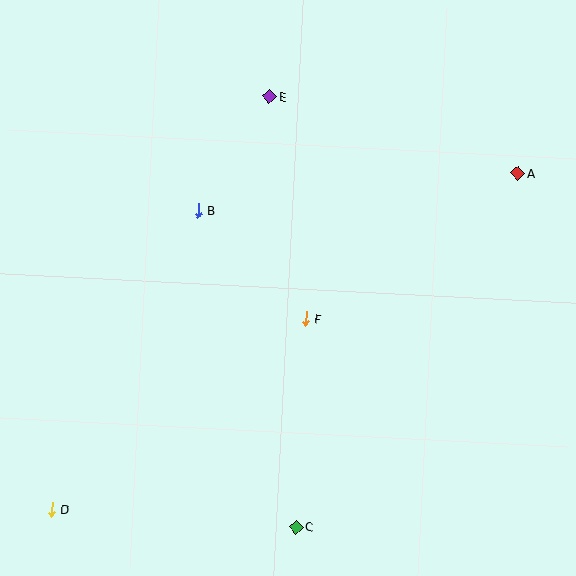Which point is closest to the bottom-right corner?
Point C is closest to the bottom-right corner.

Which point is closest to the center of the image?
Point F at (306, 319) is closest to the center.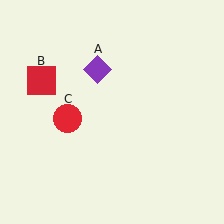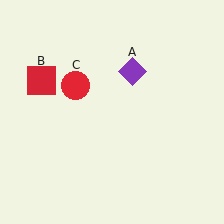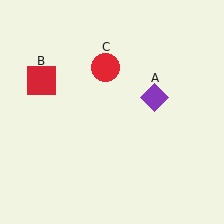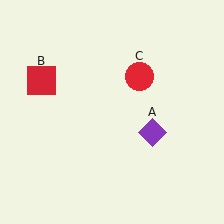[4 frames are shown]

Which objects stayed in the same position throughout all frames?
Red square (object B) remained stationary.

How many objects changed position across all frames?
2 objects changed position: purple diamond (object A), red circle (object C).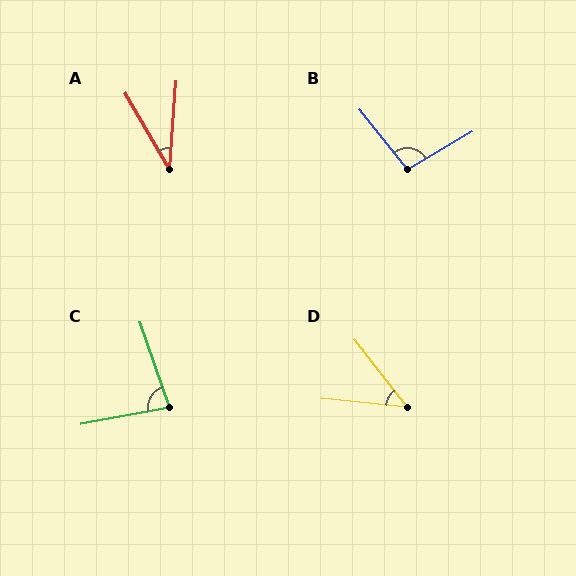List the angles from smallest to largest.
A (34°), D (47°), C (82°), B (98°).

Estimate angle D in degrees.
Approximately 47 degrees.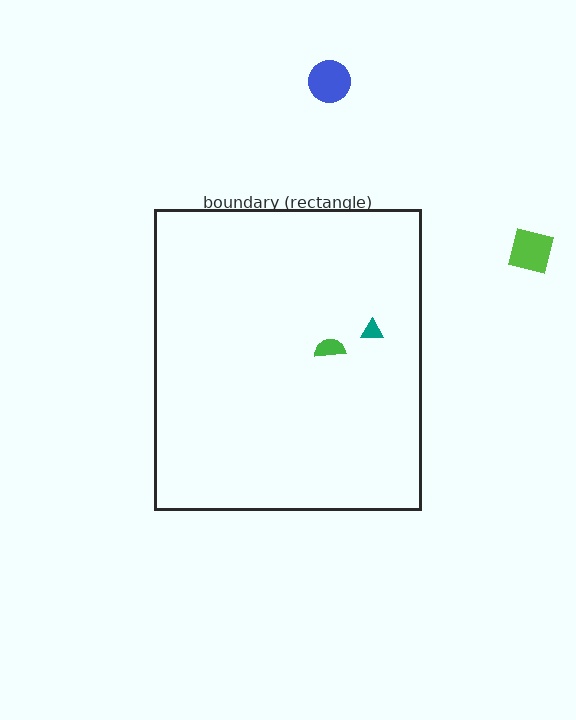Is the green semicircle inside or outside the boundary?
Inside.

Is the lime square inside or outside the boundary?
Outside.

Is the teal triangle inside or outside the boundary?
Inside.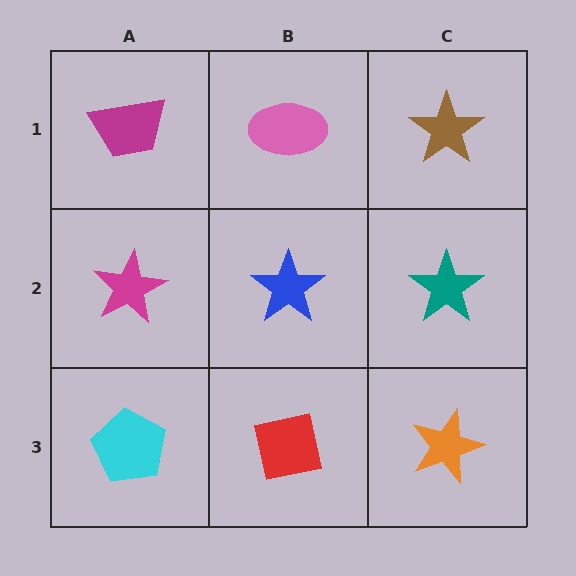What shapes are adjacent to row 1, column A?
A magenta star (row 2, column A), a pink ellipse (row 1, column B).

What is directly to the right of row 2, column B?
A teal star.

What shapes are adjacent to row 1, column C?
A teal star (row 2, column C), a pink ellipse (row 1, column B).